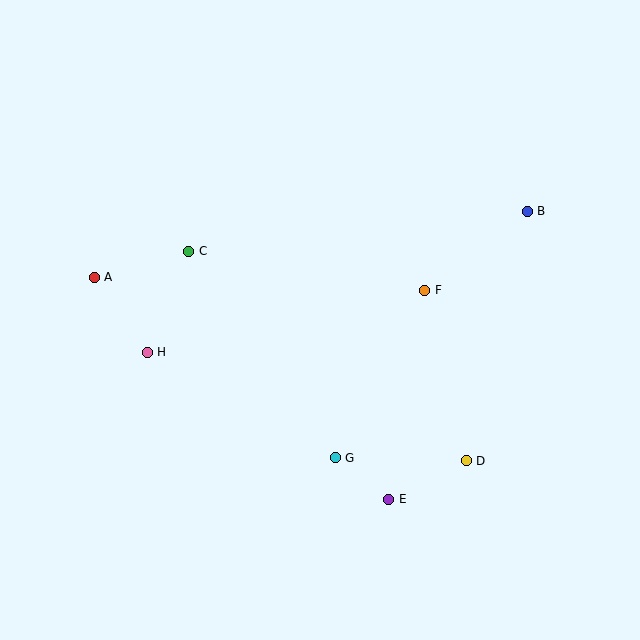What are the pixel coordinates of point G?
Point G is at (335, 458).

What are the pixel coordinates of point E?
Point E is at (389, 499).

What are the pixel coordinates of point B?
Point B is at (527, 211).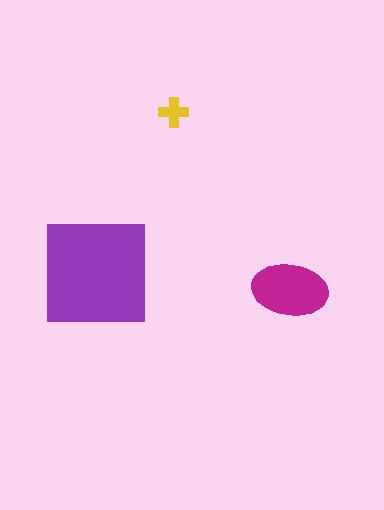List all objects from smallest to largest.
The yellow cross, the magenta ellipse, the purple square.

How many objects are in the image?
There are 3 objects in the image.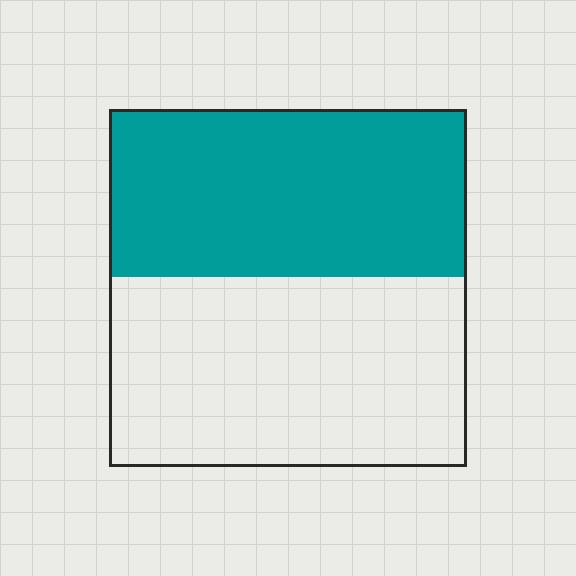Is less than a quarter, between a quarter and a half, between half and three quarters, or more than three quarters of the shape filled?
Between a quarter and a half.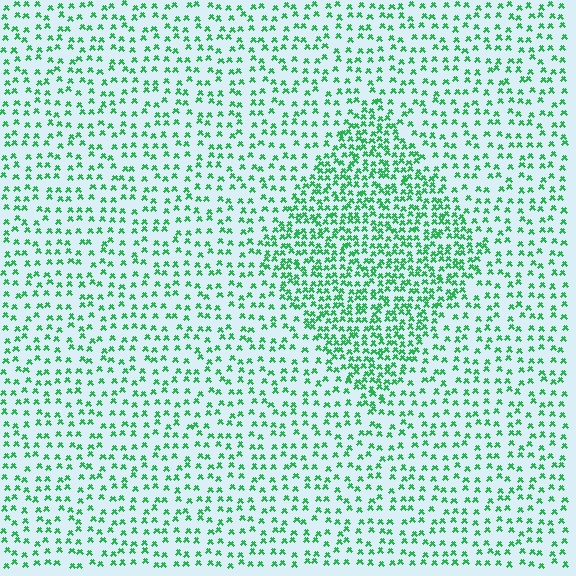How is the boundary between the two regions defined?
The boundary is defined by a change in element density (approximately 2.0x ratio). All elements are the same color, size, and shape.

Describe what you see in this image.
The image contains small green elements arranged at two different densities. A diamond-shaped region is visible where the elements are more densely packed than the surrounding area.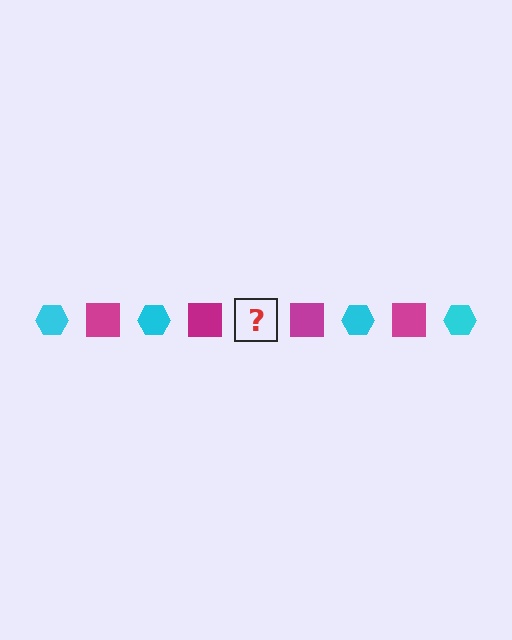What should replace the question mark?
The question mark should be replaced with a cyan hexagon.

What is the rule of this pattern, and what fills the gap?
The rule is that the pattern alternates between cyan hexagon and magenta square. The gap should be filled with a cyan hexagon.